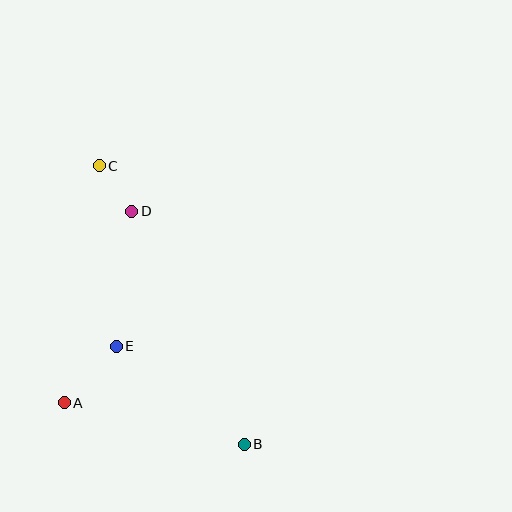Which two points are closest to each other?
Points C and D are closest to each other.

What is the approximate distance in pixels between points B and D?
The distance between B and D is approximately 259 pixels.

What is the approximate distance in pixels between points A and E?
The distance between A and E is approximately 76 pixels.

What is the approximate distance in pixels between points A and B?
The distance between A and B is approximately 184 pixels.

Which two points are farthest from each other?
Points B and C are farthest from each other.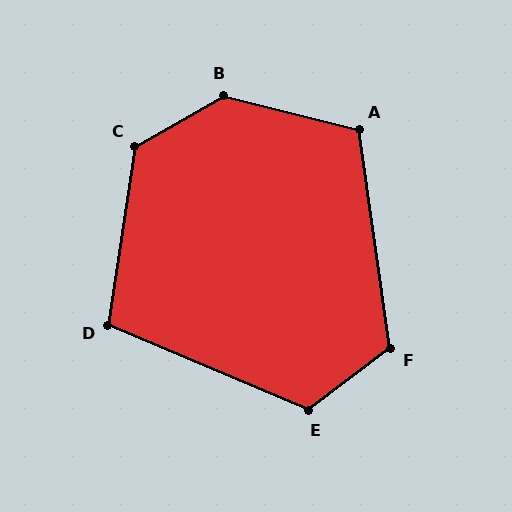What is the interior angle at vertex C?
Approximately 128 degrees (obtuse).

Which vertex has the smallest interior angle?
D, at approximately 105 degrees.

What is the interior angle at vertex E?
Approximately 120 degrees (obtuse).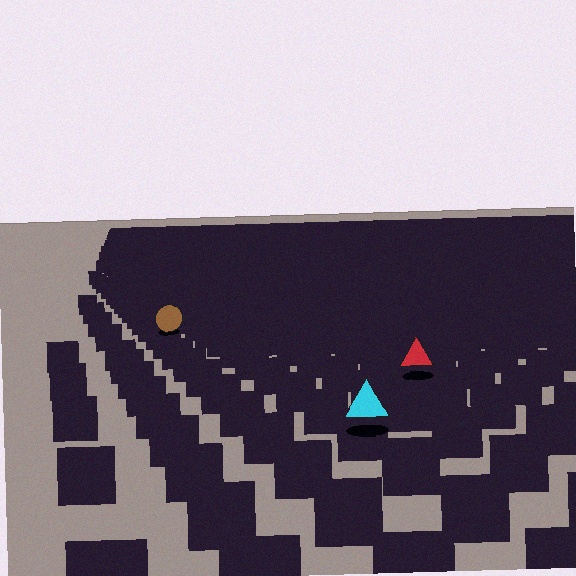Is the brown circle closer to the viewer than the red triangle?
No. The red triangle is closer — you can tell from the texture gradient: the ground texture is coarser near it.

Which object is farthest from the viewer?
The brown circle is farthest from the viewer. It appears smaller and the ground texture around it is denser.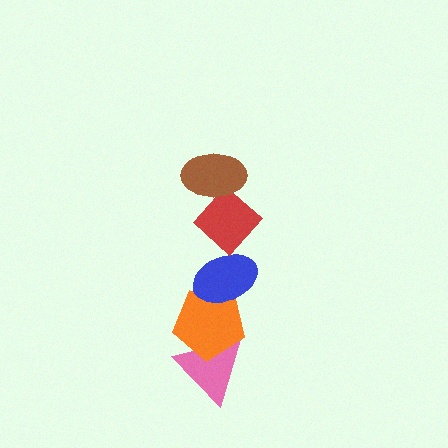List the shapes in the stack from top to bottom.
From top to bottom: the brown ellipse, the red diamond, the blue ellipse, the orange pentagon, the pink triangle.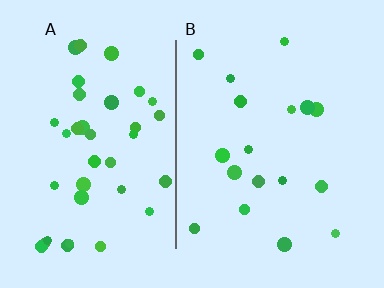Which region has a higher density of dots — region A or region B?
A (the left).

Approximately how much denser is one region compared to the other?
Approximately 2.2× — region A over region B.